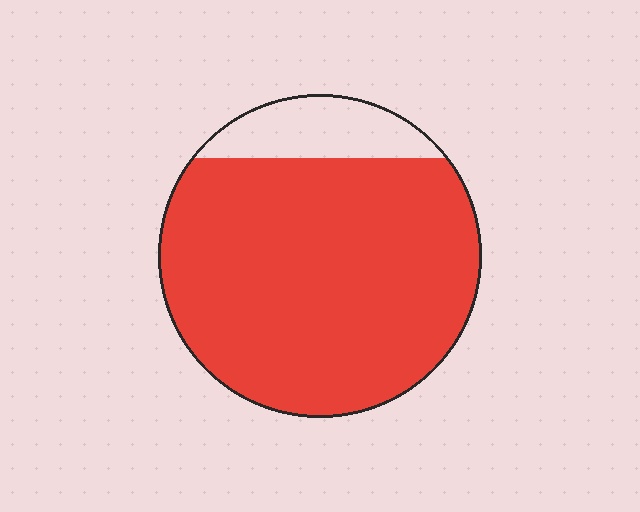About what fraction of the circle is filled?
About seven eighths (7/8).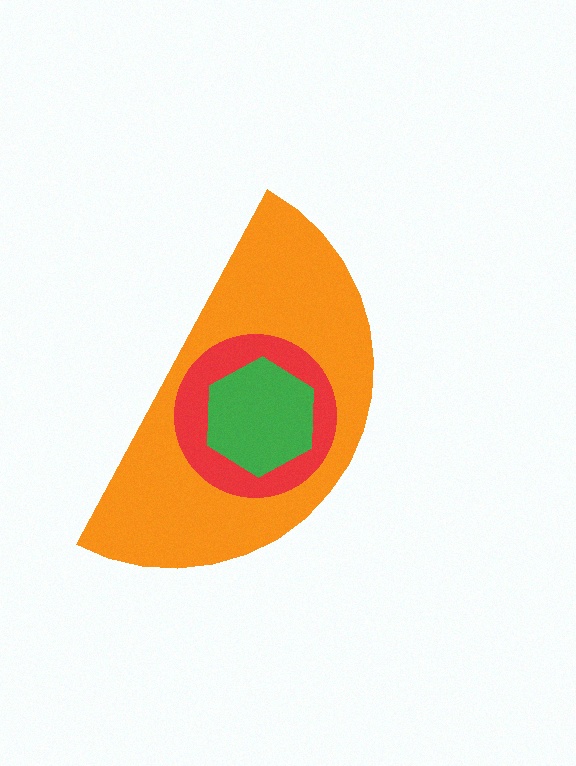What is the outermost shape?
The orange semicircle.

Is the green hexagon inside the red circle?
Yes.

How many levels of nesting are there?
3.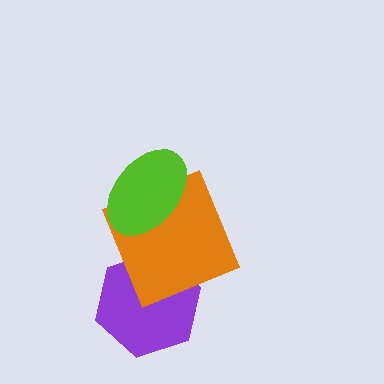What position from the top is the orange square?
The orange square is 2nd from the top.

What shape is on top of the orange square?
The lime ellipse is on top of the orange square.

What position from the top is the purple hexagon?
The purple hexagon is 3rd from the top.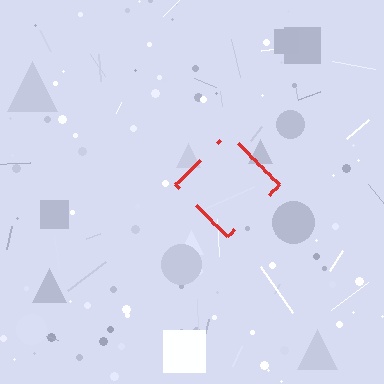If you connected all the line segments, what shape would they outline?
They would outline a diamond.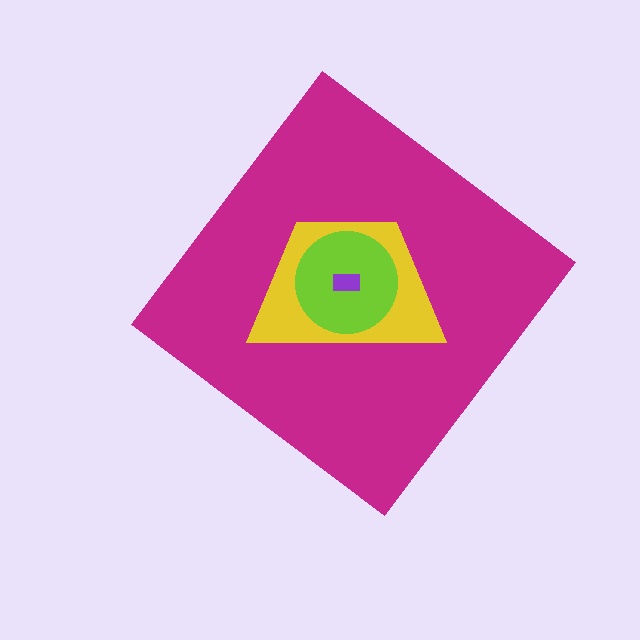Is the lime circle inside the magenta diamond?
Yes.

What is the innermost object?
The purple rectangle.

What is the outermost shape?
The magenta diamond.